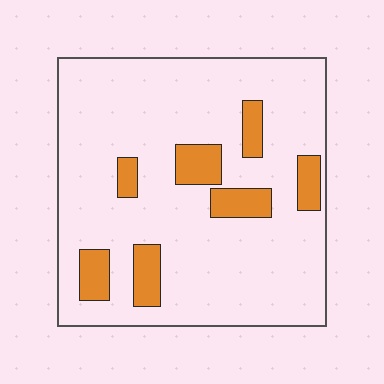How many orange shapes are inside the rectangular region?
7.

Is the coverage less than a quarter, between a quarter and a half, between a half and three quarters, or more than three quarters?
Less than a quarter.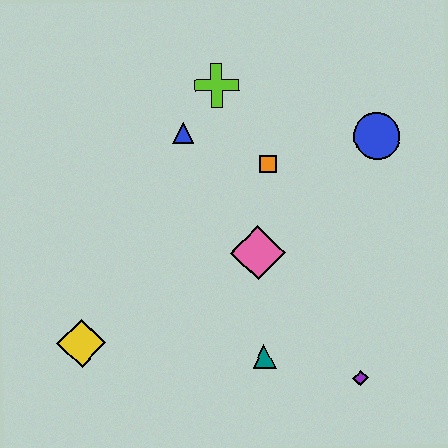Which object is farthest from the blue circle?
The yellow diamond is farthest from the blue circle.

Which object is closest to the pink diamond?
The orange square is closest to the pink diamond.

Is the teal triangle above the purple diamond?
Yes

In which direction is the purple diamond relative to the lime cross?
The purple diamond is below the lime cross.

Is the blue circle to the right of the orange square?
Yes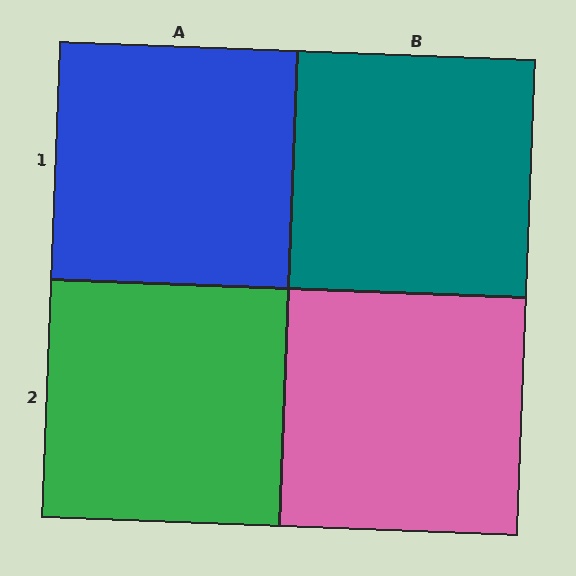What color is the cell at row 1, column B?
Teal.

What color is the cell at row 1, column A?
Blue.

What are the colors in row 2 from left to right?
Green, pink.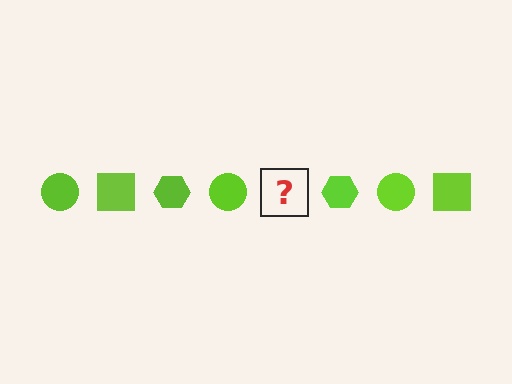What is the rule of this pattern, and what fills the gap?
The rule is that the pattern cycles through circle, square, hexagon shapes in lime. The gap should be filled with a lime square.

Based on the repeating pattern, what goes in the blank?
The blank should be a lime square.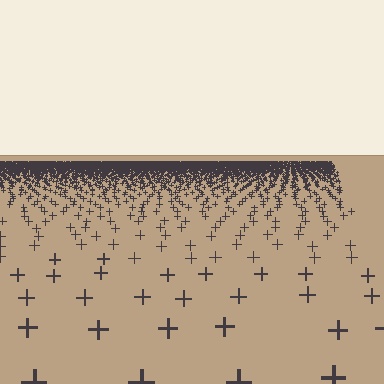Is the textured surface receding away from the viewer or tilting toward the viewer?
The surface is receding away from the viewer. Texture elements get smaller and denser toward the top.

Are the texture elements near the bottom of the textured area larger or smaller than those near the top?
Larger. Near the bottom, elements are closer to the viewer and appear at a bigger on-screen size.